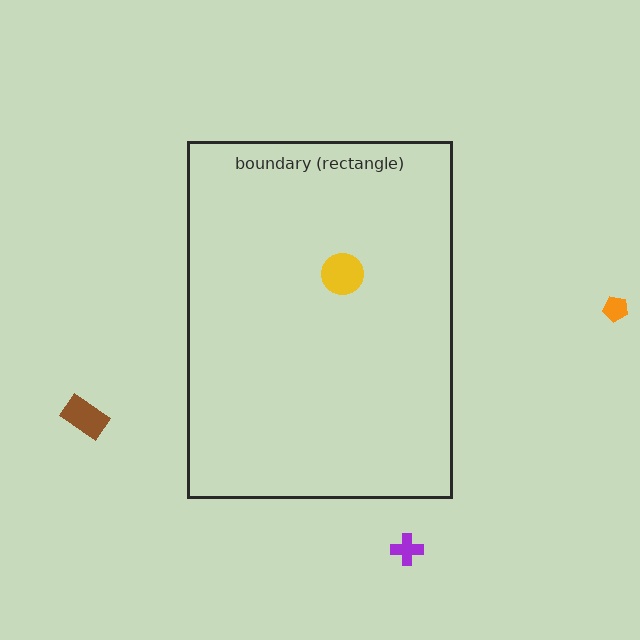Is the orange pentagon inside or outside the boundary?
Outside.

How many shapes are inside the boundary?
1 inside, 3 outside.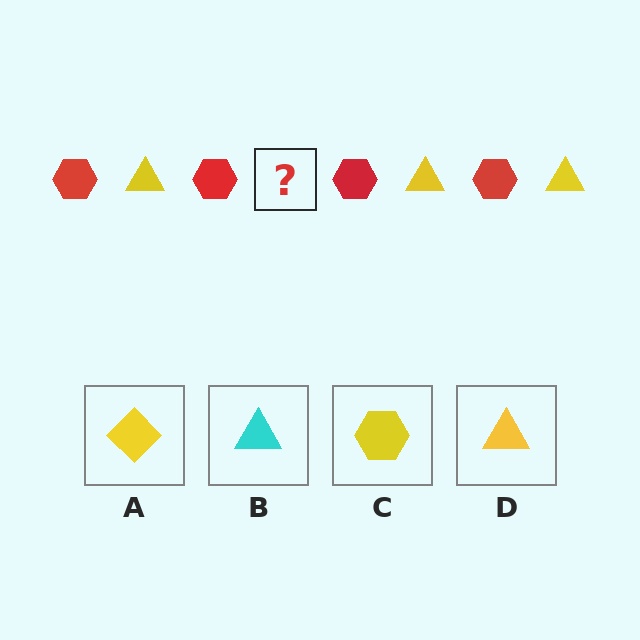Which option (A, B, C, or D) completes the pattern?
D.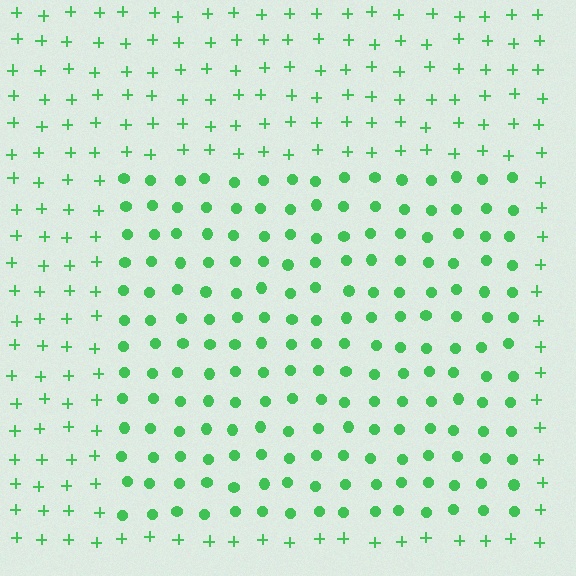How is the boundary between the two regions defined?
The boundary is defined by a change in element shape: circles inside vs. plus signs outside. All elements share the same color and spacing.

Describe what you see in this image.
The image is filled with small green elements arranged in a uniform grid. A rectangle-shaped region contains circles, while the surrounding area contains plus signs. The boundary is defined purely by the change in element shape.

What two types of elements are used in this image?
The image uses circles inside the rectangle region and plus signs outside it.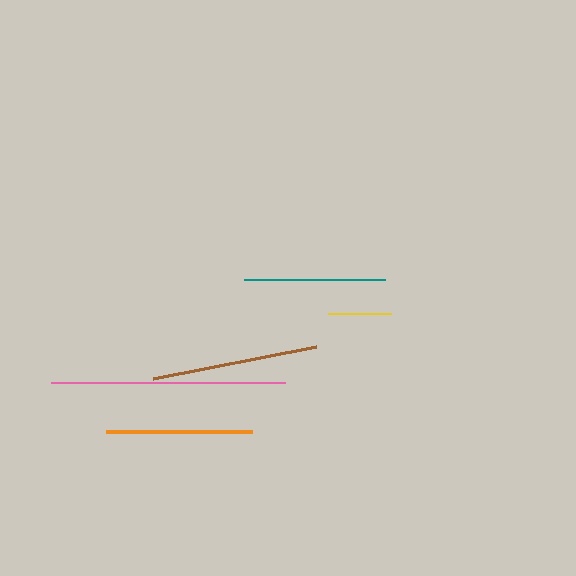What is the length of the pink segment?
The pink segment is approximately 234 pixels long.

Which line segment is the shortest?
The yellow line is the shortest at approximately 63 pixels.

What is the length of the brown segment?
The brown segment is approximately 166 pixels long.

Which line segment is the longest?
The pink line is the longest at approximately 234 pixels.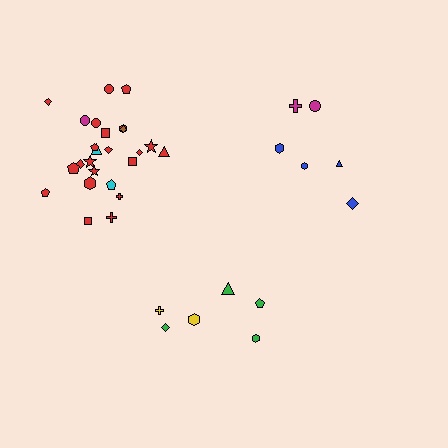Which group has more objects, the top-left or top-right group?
The top-left group.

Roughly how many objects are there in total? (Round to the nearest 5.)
Roughly 35 objects in total.